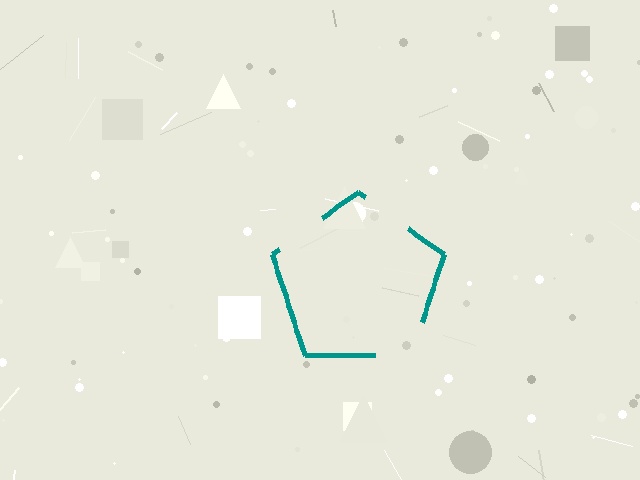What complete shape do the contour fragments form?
The contour fragments form a pentagon.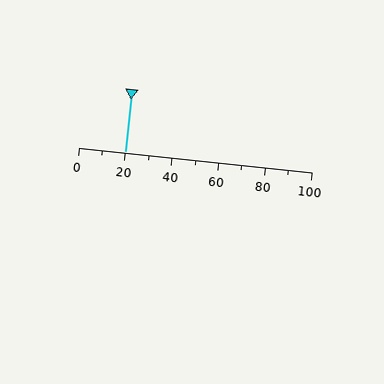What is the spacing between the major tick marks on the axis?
The major ticks are spaced 20 apart.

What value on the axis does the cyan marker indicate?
The marker indicates approximately 20.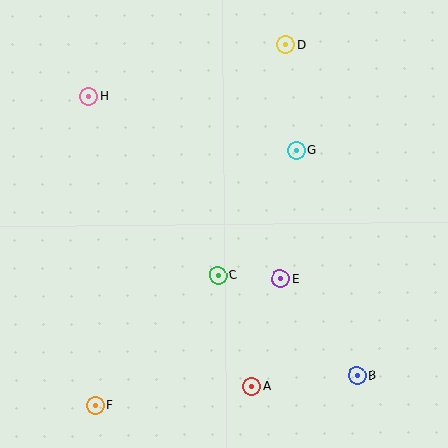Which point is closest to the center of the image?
Point C at (218, 275) is closest to the center.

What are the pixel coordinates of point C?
Point C is at (218, 275).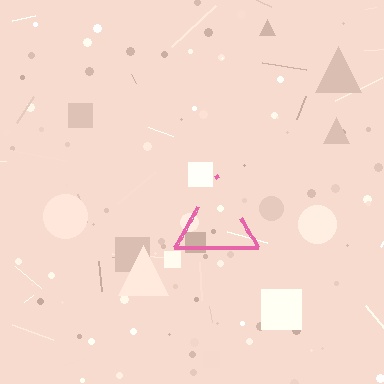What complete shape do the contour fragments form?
The contour fragments form a triangle.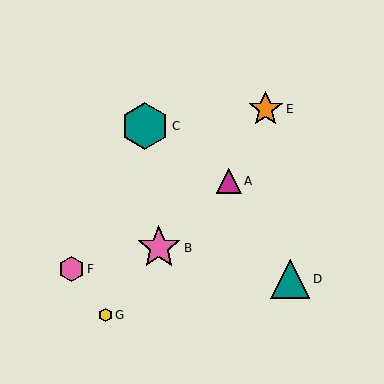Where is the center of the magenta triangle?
The center of the magenta triangle is at (229, 181).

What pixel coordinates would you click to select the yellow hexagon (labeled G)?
Click at (105, 315) to select the yellow hexagon G.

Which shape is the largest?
The teal hexagon (labeled C) is the largest.